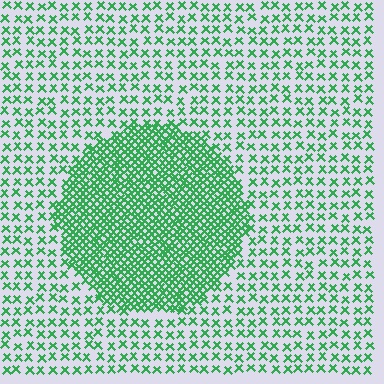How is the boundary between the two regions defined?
The boundary is defined by a change in element density (approximately 2.9x ratio). All elements are the same color, size, and shape.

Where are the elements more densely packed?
The elements are more densely packed inside the circle boundary.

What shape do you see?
I see a circle.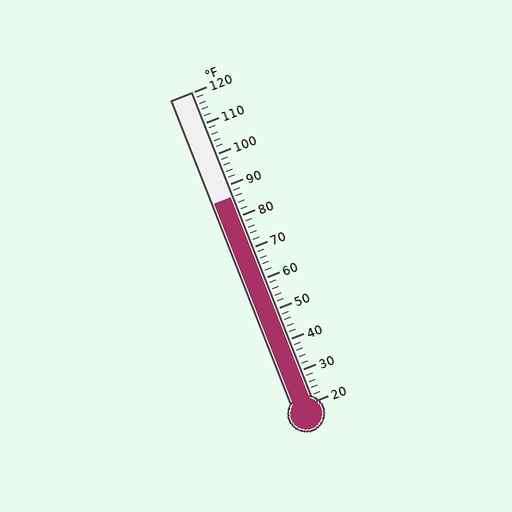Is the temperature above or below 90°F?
The temperature is below 90°F.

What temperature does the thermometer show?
The thermometer shows approximately 86°F.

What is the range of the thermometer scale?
The thermometer scale ranges from 20°F to 120°F.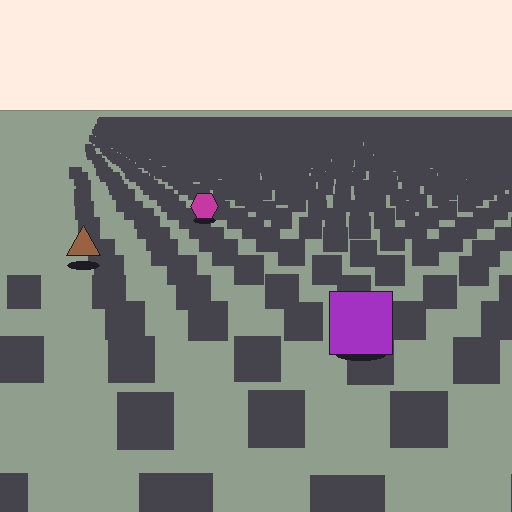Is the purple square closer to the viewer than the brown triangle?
Yes. The purple square is closer — you can tell from the texture gradient: the ground texture is coarser near it.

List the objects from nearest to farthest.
From nearest to farthest: the purple square, the brown triangle, the magenta hexagon.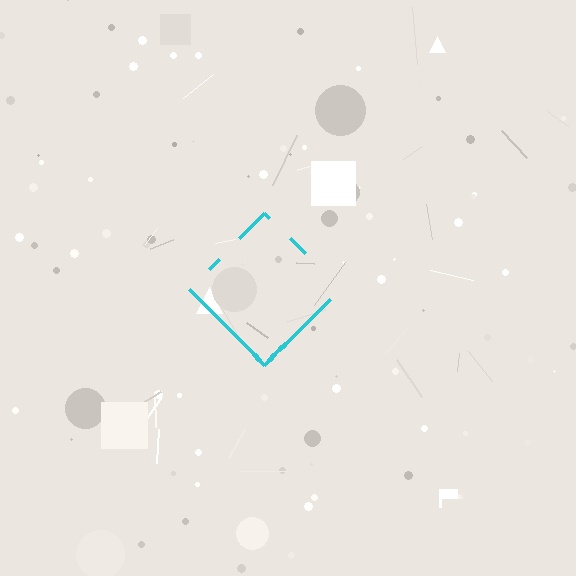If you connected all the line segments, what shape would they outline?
They would outline a diamond.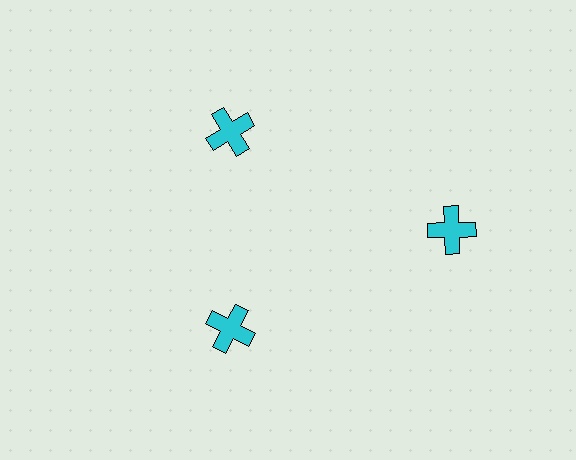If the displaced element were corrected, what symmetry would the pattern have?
It would have 3-fold rotational symmetry — the pattern would map onto itself every 120 degrees.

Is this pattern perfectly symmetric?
No. The 3 cyan crosses are arranged in a ring, but one element near the 3 o'clock position is pushed outward from the center, breaking the 3-fold rotational symmetry.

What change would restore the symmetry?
The symmetry would be restored by moving it inward, back onto the ring so that all 3 crosses sit at equal angles and equal distance from the center.